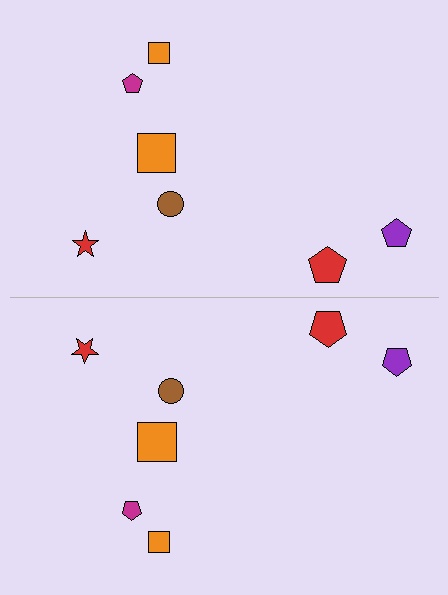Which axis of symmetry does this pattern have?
The pattern has a horizontal axis of symmetry running through the center of the image.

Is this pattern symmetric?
Yes, this pattern has bilateral (reflection) symmetry.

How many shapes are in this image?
There are 14 shapes in this image.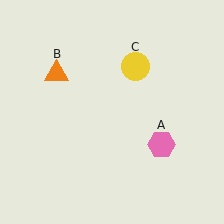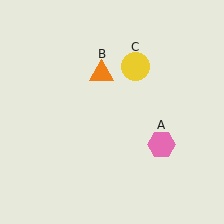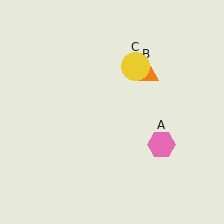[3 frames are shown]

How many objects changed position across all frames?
1 object changed position: orange triangle (object B).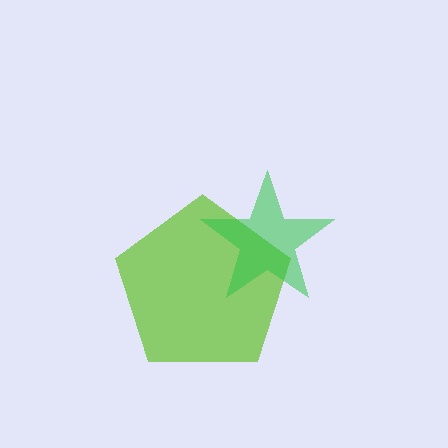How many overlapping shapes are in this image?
There are 2 overlapping shapes in the image.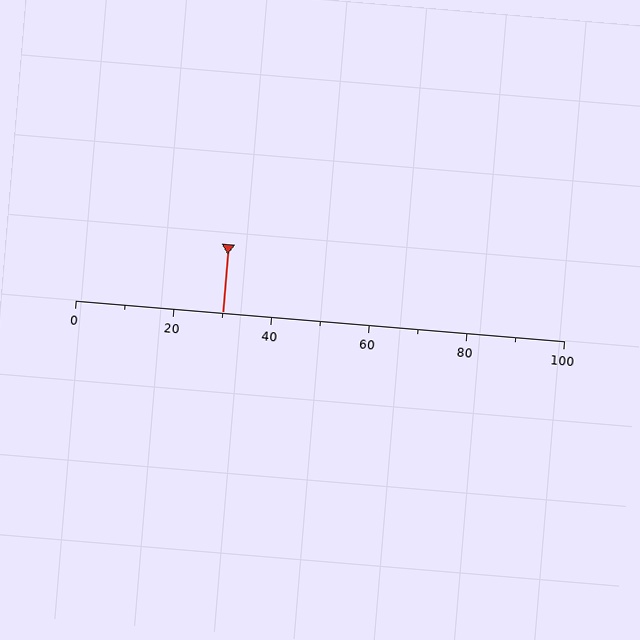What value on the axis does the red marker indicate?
The marker indicates approximately 30.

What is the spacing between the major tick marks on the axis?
The major ticks are spaced 20 apart.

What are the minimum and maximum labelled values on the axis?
The axis runs from 0 to 100.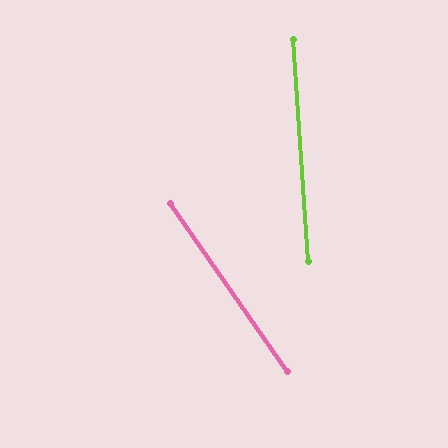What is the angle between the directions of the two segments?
Approximately 31 degrees.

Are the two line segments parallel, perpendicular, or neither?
Neither parallel nor perpendicular — they differ by about 31°.